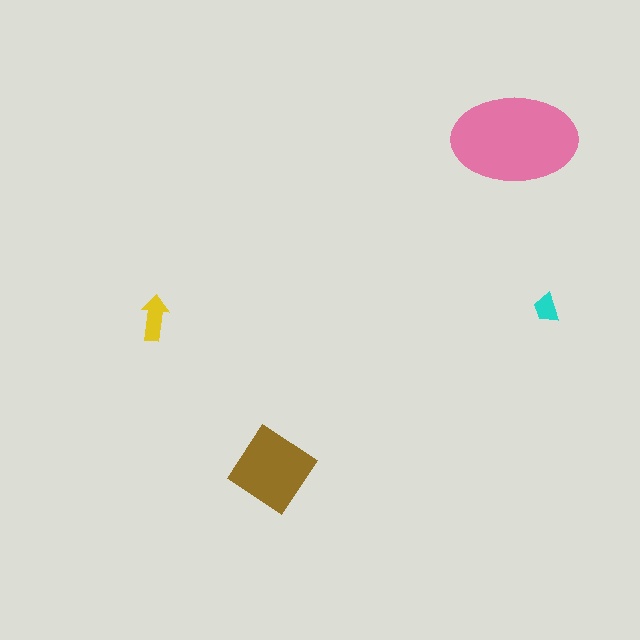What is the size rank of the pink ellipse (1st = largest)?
1st.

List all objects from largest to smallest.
The pink ellipse, the brown diamond, the yellow arrow, the cyan trapezoid.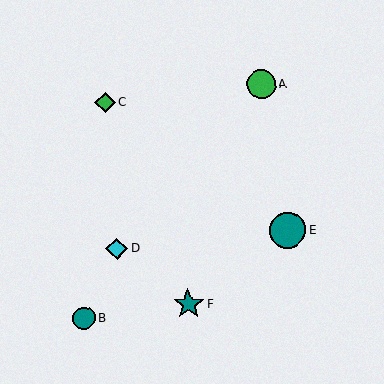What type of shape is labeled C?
Shape C is a green diamond.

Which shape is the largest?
The teal circle (labeled E) is the largest.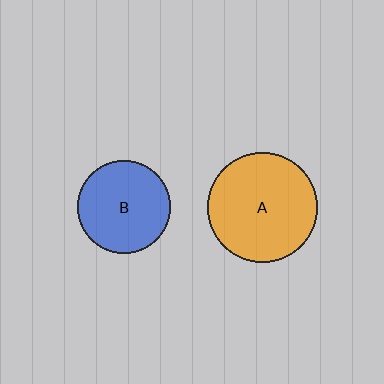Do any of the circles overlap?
No, none of the circles overlap.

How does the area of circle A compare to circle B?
Approximately 1.4 times.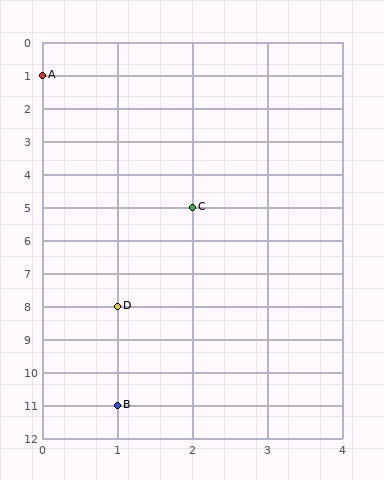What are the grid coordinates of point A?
Point A is at grid coordinates (0, 1).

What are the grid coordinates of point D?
Point D is at grid coordinates (1, 8).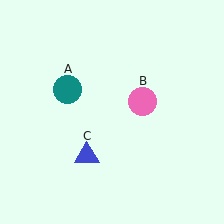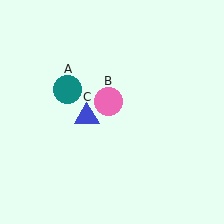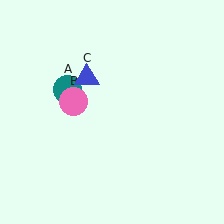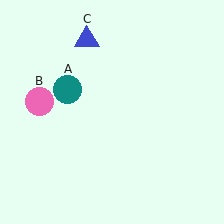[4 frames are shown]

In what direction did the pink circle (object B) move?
The pink circle (object B) moved left.